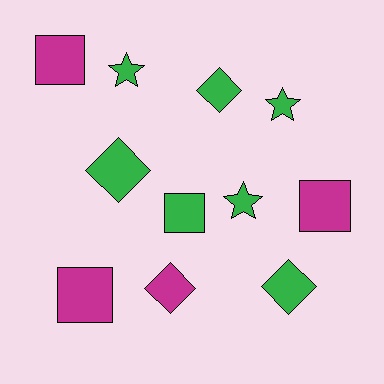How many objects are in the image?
There are 11 objects.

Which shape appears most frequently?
Diamond, with 4 objects.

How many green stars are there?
There are 3 green stars.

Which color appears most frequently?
Green, with 7 objects.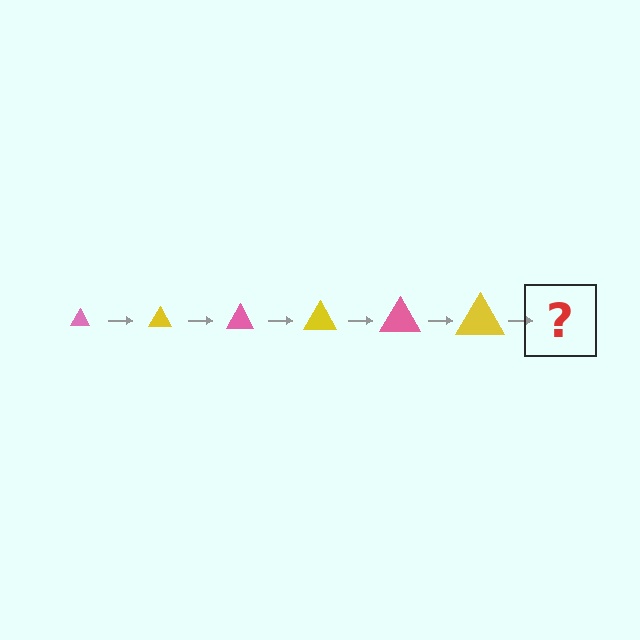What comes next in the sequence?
The next element should be a pink triangle, larger than the previous one.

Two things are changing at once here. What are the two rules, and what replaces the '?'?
The two rules are that the triangle grows larger each step and the color cycles through pink and yellow. The '?' should be a pink triangle, larger than the previous one.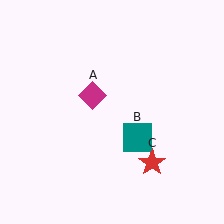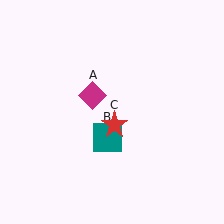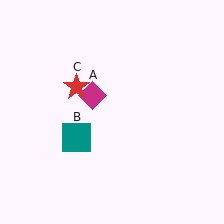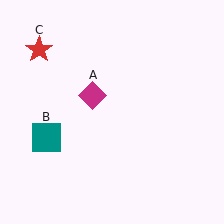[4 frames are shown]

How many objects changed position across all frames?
2 objects changed position: teal square (object B), red star (object C).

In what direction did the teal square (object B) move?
The teal square (object B) moved left.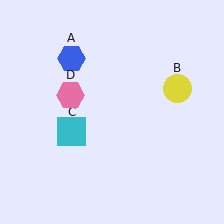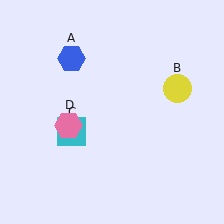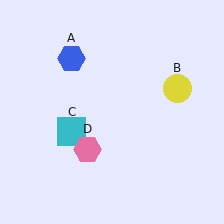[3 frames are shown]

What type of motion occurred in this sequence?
The pink hexagon (object D) rotated counterclockwise around the center of the scene.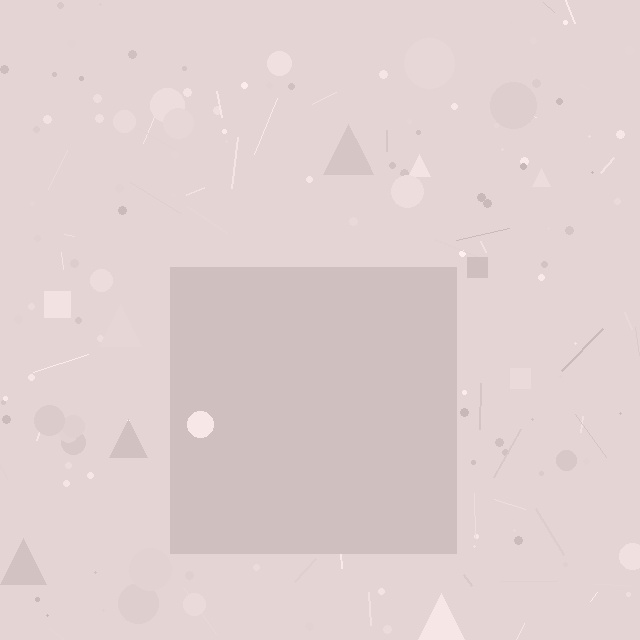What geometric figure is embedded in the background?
A square is embedded in the background.